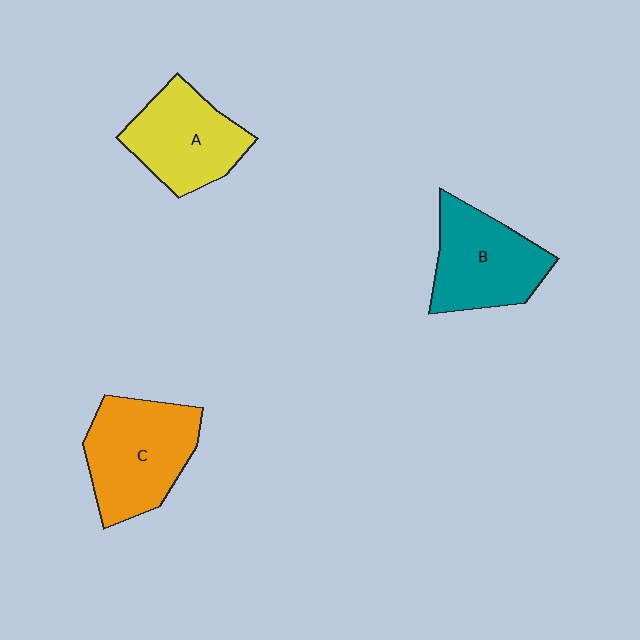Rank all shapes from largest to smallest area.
From largest to smallest: C (orange), B (teal), A (yellow).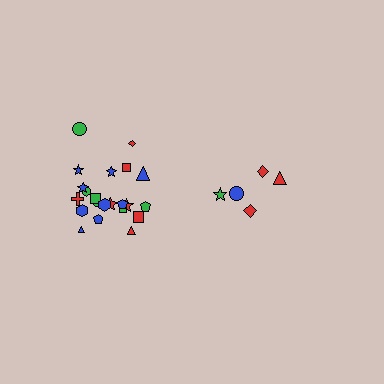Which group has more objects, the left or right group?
The left group.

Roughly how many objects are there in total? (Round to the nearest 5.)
Roughly 25 objects in total.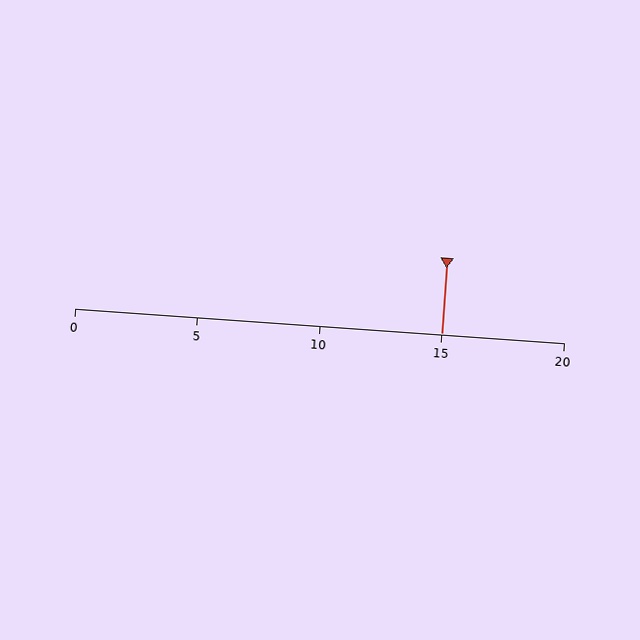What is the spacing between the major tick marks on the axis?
The major ticks are spaced 5 apart.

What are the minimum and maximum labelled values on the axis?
The axis runs from 0 to 20.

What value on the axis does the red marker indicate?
The marker indicates approximately 15.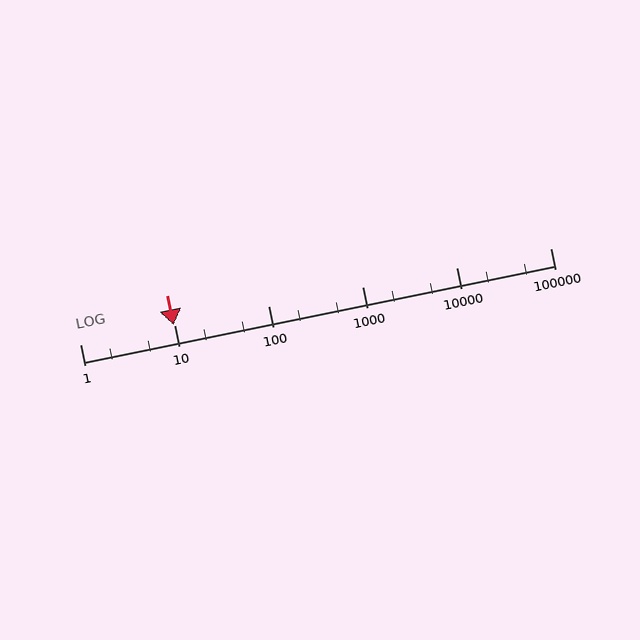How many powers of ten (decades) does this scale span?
The scale spans 5 decades, from 1 to 100000.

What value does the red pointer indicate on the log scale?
The pointer indicates approximately 9.8.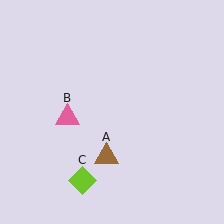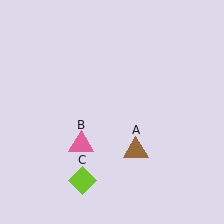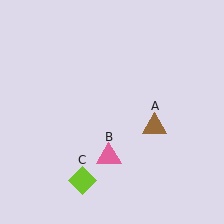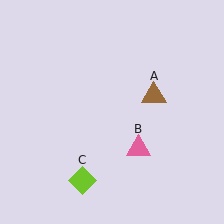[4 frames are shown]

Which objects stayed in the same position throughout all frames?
Lime diamond (object C) remained stationary.